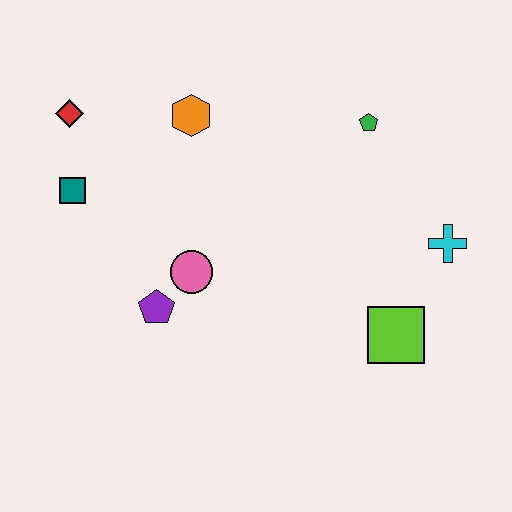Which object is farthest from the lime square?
The red diamond is farthest from the lime square.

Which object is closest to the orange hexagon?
The red diamond is closest to the orange hexagon.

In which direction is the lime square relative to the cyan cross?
The lime square is below the cyan cross.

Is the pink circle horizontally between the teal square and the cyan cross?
Yes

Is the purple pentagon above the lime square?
Yes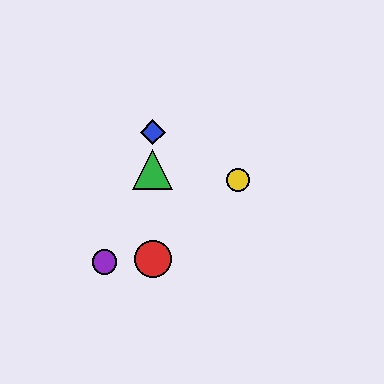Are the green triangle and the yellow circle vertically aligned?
No, the green triangle is at x≈153 and the yellow circle is at x≈238.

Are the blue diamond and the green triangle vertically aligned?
Yes, both are at x≈153.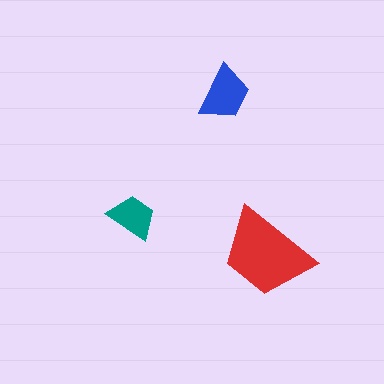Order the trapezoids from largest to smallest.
the red one, the blue one, the teal one.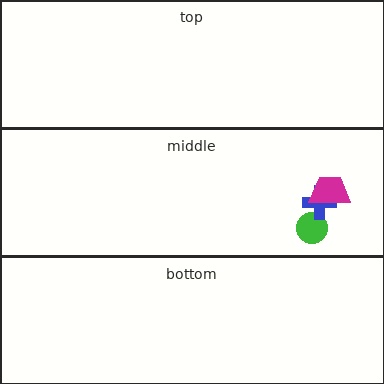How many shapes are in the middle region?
3.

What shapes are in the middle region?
The green circle, the blue cross, the magenta trapezoid.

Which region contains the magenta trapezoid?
The middle region.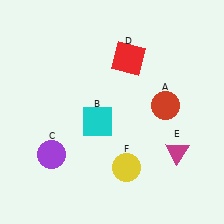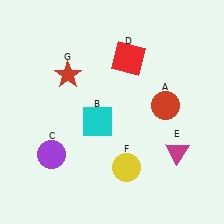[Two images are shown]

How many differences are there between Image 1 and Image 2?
There is 1 difference between the two images.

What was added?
A red star (G) was added in Image 2.